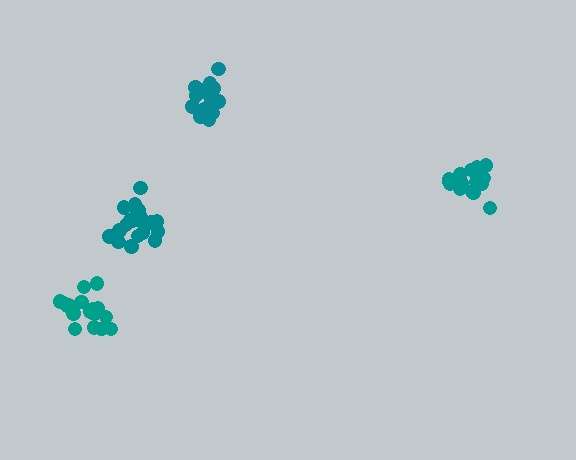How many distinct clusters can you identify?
There are 4 distinct clusters.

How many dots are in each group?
Group 1: 19 dots, Group 2: 21 dots, Group 3: 17 dots, Group 4: 18 dots (75 total).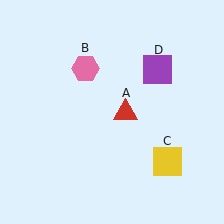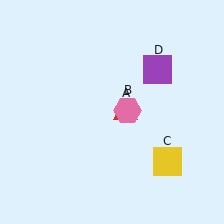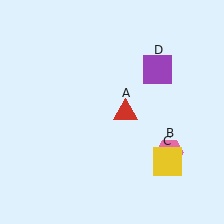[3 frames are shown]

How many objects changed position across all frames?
1 object changed position: pink hexagon (object B).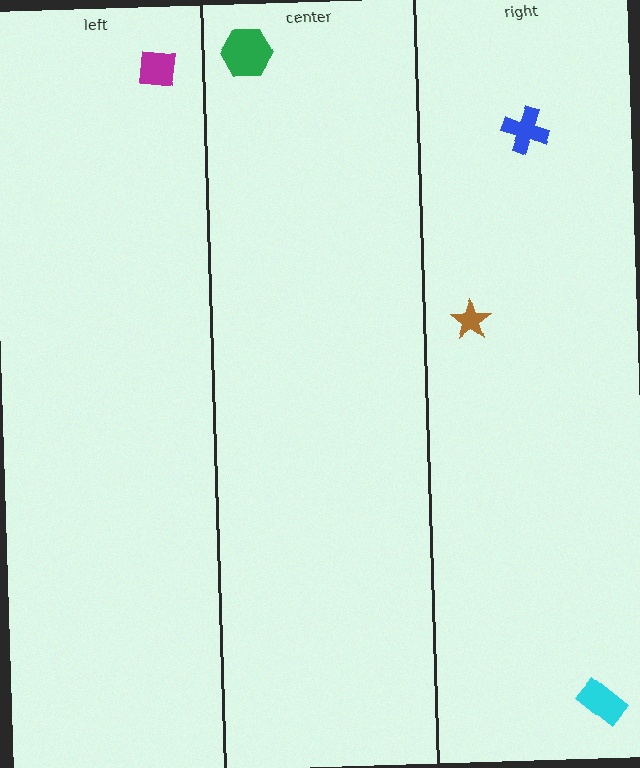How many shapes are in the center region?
1.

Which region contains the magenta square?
The left region.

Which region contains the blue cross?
The right region.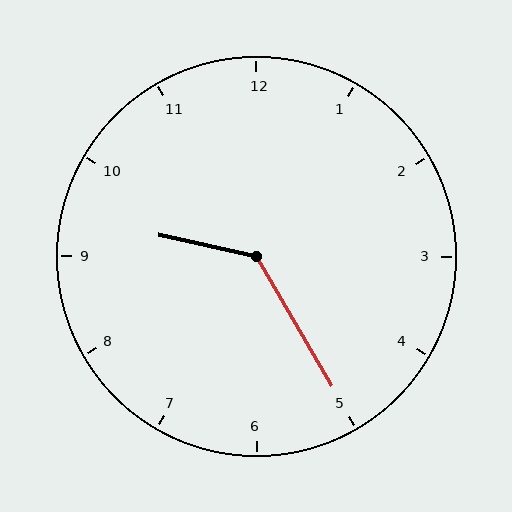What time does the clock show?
9:25.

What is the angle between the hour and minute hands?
Approximately 132 degrees.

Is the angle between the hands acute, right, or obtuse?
It is obtuse.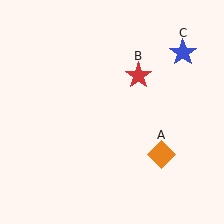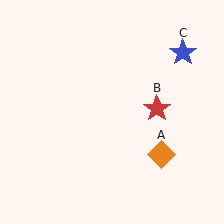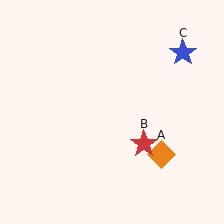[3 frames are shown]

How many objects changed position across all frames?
1 object changed position: red star (object B).